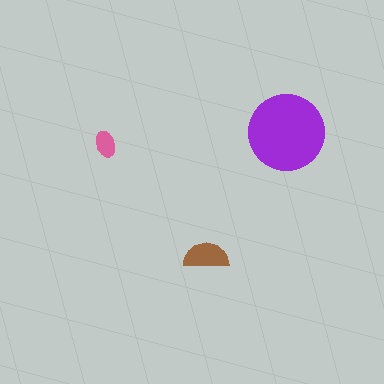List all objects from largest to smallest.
The purple circle, the brown semicircle, the pink ellipse.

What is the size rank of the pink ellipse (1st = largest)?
3rd.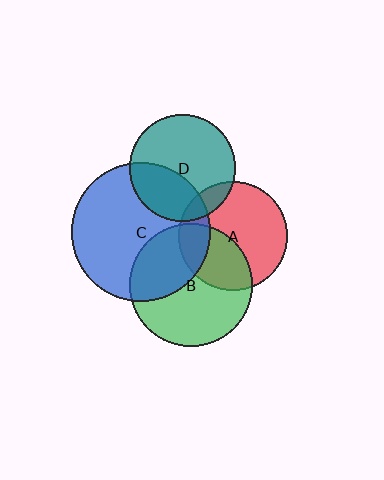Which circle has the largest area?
Circle C (blue).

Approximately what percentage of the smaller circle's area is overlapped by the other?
Approximately 10%.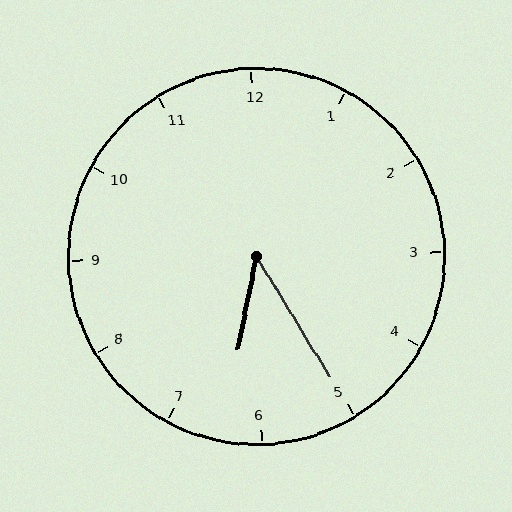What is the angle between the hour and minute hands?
Approximately 42 degrees.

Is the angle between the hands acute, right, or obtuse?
It is acute.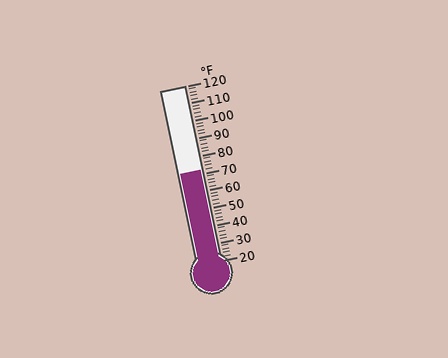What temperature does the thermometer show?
The thermometer shows approximately 72°F.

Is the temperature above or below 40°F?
The temperature is above 40°F.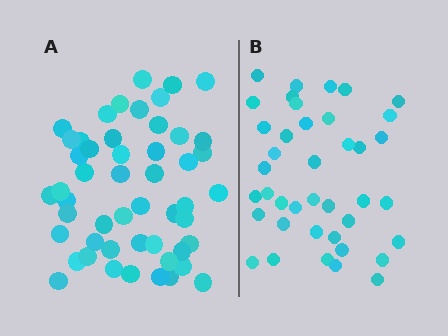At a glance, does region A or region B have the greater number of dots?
Region A (the left region) has more dots.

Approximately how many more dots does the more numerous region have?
Region A has roughly 12 or so more dots than region B.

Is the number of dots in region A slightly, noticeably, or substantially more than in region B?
Region A has noticeably more, but not dramatically so. The ratio is roughly 1.3 to 1.